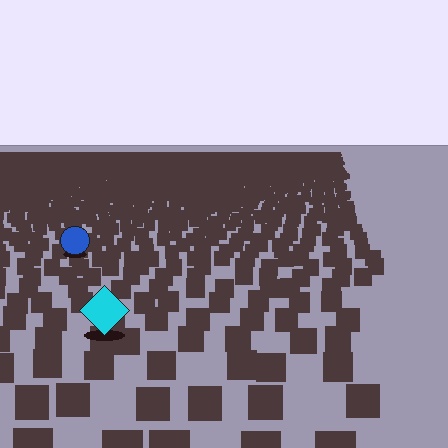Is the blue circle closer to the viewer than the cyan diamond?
No. The cyan diamond is closer — you can tell from the texture gradient: the ground texture is coarser near it.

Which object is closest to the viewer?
The cyan diamond is closest. The texture marks near it are larger and more spread out.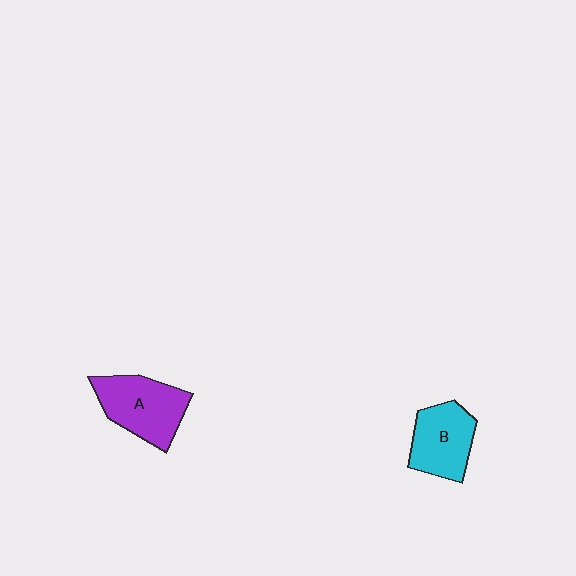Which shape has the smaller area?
Shape B (cyan).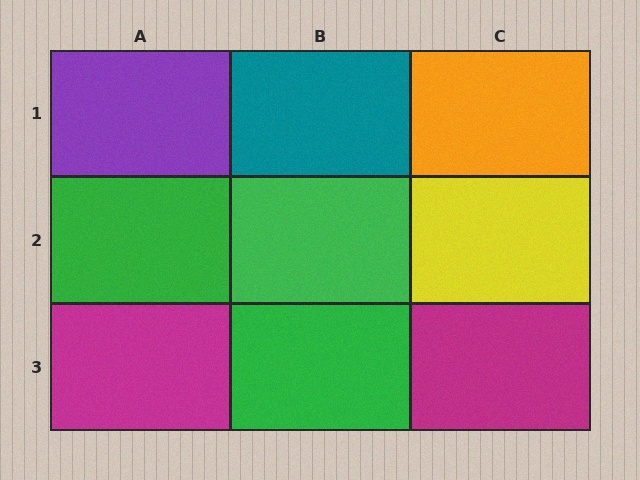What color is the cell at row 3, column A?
Magenta.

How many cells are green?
3 cells are green.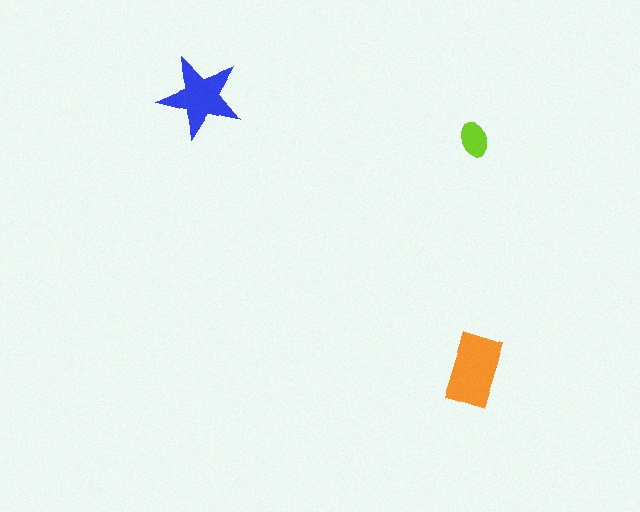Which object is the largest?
The orange rectangle.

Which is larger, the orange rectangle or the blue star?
The orange rectangle.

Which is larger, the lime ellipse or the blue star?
The blue star.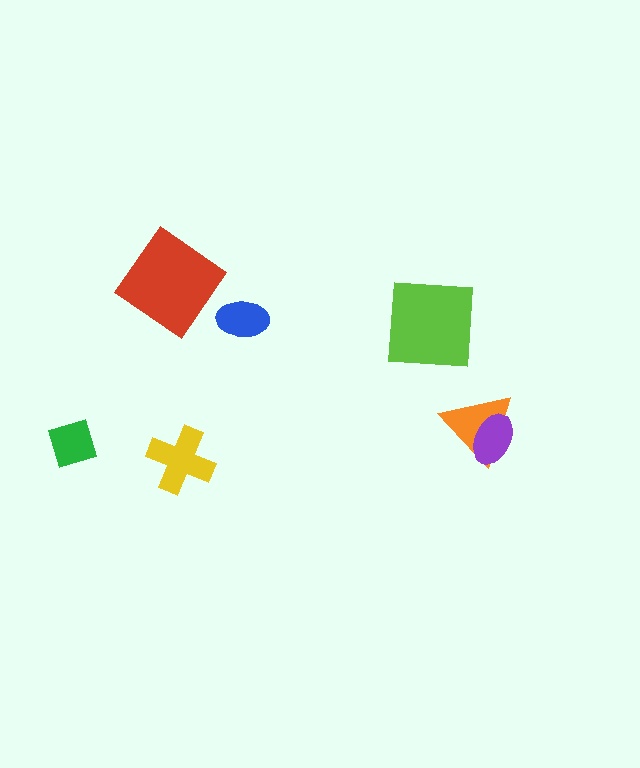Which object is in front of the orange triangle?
The purple ellipse is in front of the orange triangle.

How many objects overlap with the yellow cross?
0 objects overlap with the yellow cross.